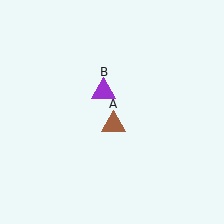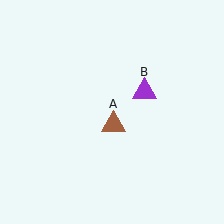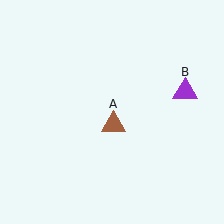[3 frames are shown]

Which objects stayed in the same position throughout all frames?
Brown triangle (object A) remained stationary.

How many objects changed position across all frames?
1 object changed position: purple triangle (object B).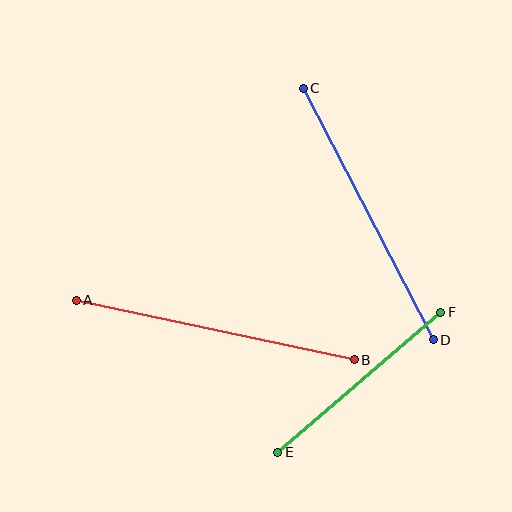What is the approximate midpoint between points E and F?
The midpoint is at approximately (359, 382) pixels.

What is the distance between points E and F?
The distance is approximately 215 pixels.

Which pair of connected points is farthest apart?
Points A and B are farthest apart.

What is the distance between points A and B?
The distance is approximately 284 pixels.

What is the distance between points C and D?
The distance is approximately 283 pixels.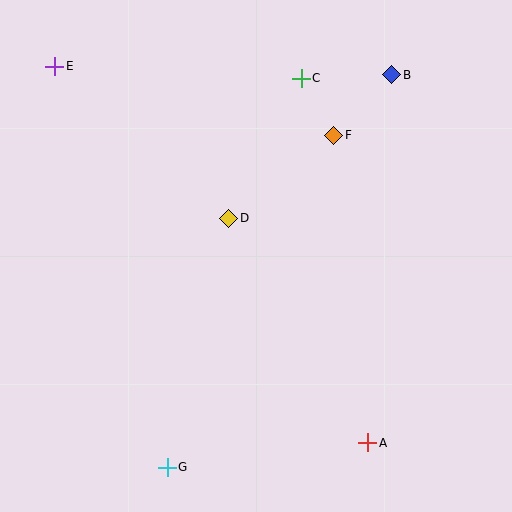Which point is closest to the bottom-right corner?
Point A is closest to the bottom-right corner.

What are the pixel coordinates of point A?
Point A is at (368, 443).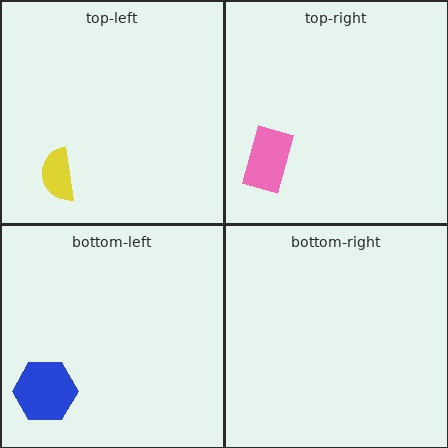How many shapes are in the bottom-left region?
1.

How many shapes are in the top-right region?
1.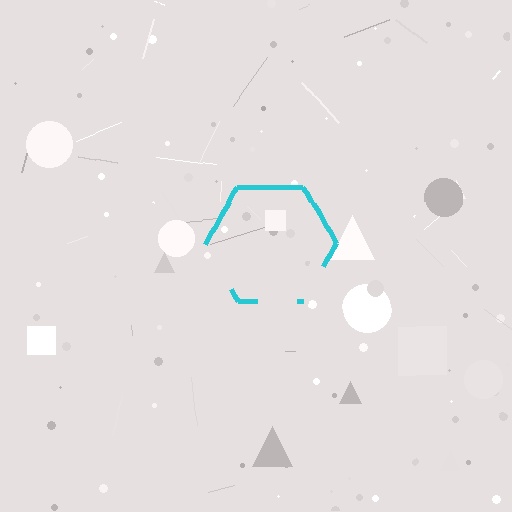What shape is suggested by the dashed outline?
The dashed outline suggests a hexagon.